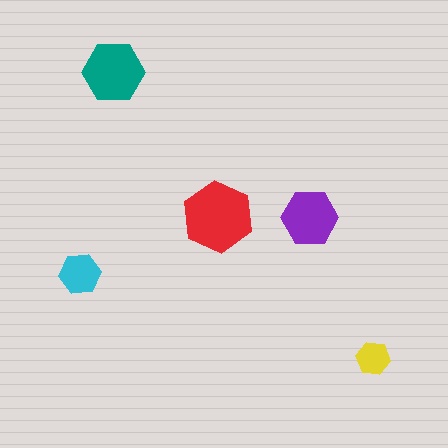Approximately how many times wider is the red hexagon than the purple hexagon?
About 1.5 times wider.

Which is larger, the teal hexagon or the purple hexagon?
The teal one.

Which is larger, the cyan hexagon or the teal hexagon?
The teal one.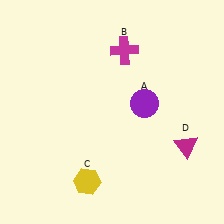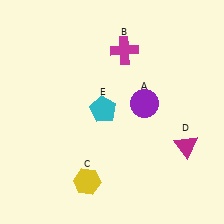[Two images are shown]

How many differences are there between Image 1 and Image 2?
There is 1 difference between the two images.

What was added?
A cyan pentagon (E) was added in Image 2.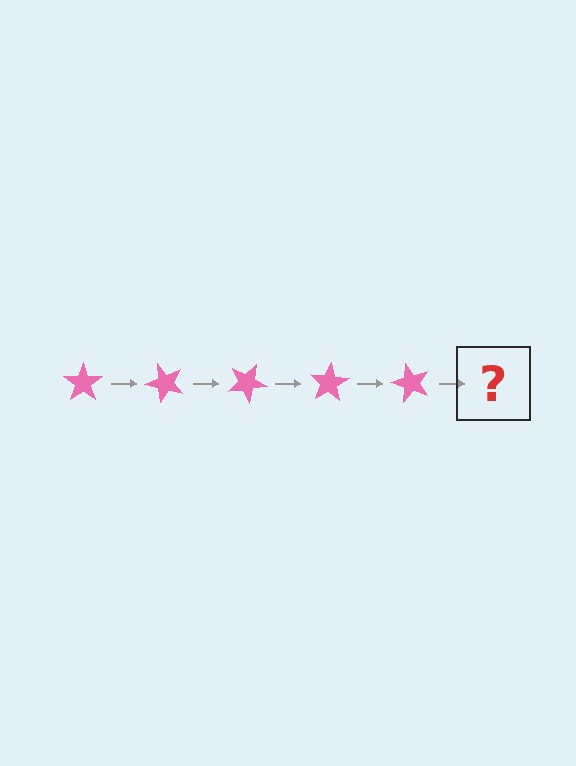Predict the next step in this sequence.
The next step is a pink star rotated 250 degrees.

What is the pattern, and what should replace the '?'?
The pattern is that the star rotates 50 degrees each step. The '?' should be a pink star rotated 250 degrees.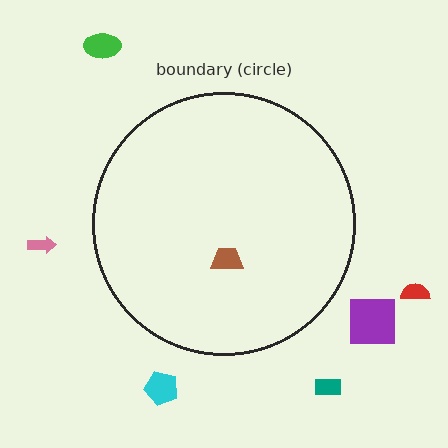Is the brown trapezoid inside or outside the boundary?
Inside.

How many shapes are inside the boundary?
1 inside, 6 outside.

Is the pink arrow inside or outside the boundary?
Outside.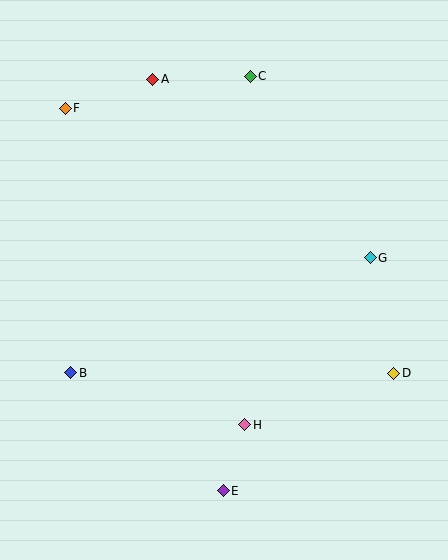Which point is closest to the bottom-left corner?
Point B is closest to the bottom-left corner.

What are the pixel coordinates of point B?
Point B is at (71, 373).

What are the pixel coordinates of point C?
Point C is at (250, 76).